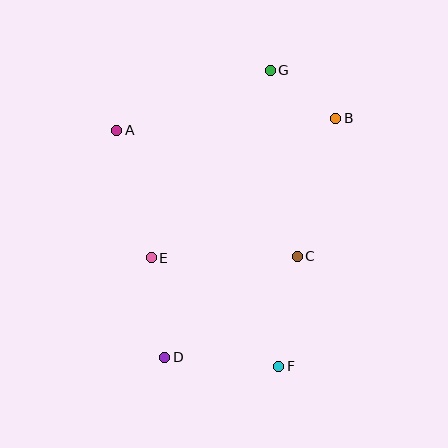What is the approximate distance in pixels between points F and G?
The distance between F and G is approximately 296 pixels.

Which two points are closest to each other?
Points B and G are closest to each other.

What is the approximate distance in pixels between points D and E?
The distance between D and E is approximately 101 pixels.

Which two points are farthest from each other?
Points D and G are farthest from each other.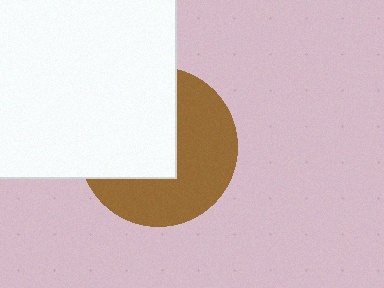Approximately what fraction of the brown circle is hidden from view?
Roughly 48% of the brown circle is hidden behind the white square.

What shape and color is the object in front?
The object in front is a white square.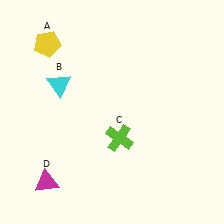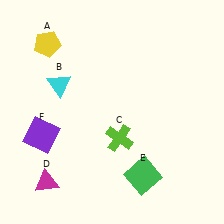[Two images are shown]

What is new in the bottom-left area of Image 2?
A purple square (F) was added in the bottom-left area of Image 2.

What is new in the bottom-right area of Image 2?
A green square (E) was added in the bottom-right area of Image 2.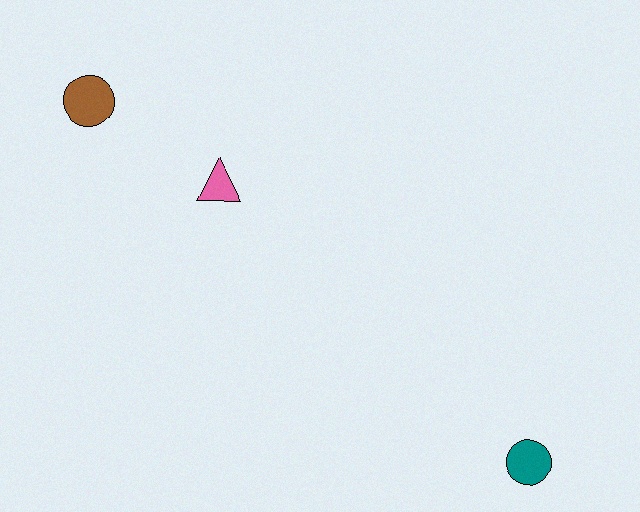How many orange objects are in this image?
There are no orange objects.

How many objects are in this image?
There are 3 objects.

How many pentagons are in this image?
There are no pentagons.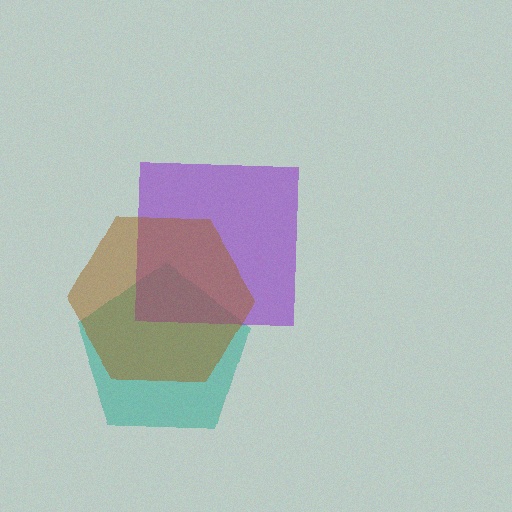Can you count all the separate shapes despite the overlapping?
Yes, there are 3 separate shapes.